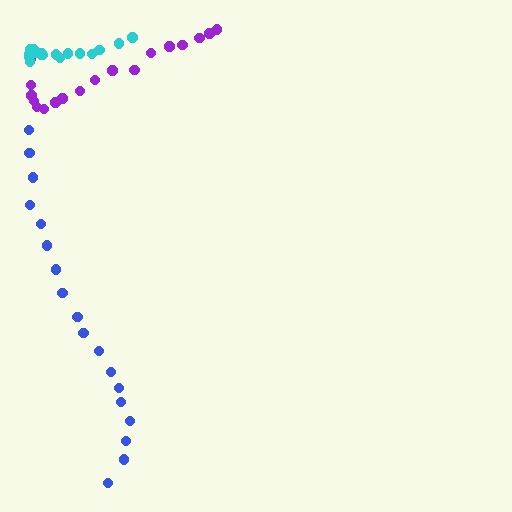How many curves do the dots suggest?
There are 3 distinct paths.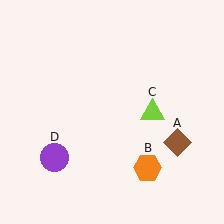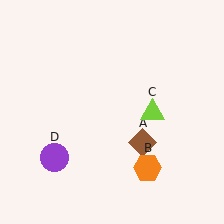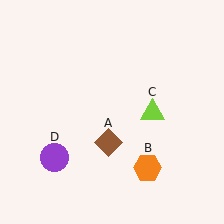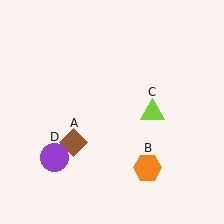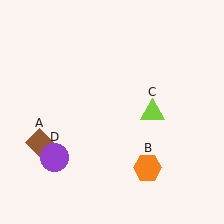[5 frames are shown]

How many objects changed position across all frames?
1 object changed position: brown diamond (object A).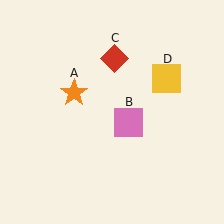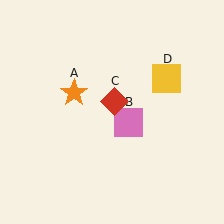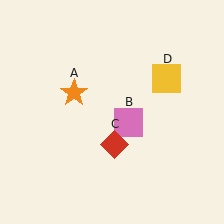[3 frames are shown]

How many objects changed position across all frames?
1 object changed position: red diamond (object C).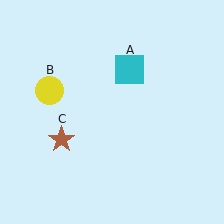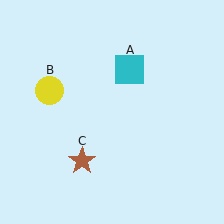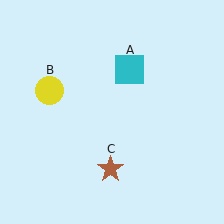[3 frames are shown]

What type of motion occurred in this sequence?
The brown star (object C) rotated counterclockwise around the center of the scene.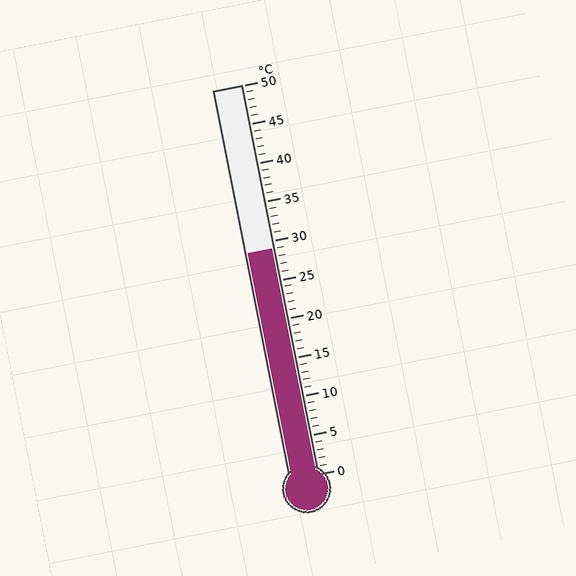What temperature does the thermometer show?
The thermometer shows approximately 29°C.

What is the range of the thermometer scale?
The thermometer scale ranges from 0°C to 50°C.